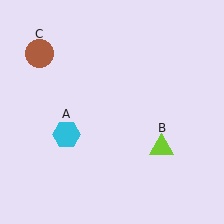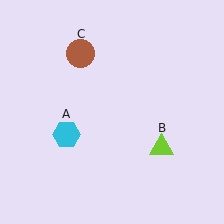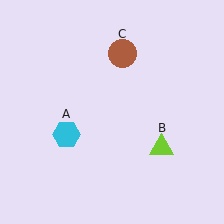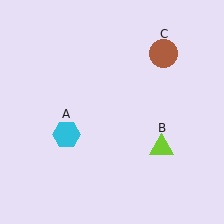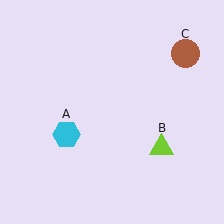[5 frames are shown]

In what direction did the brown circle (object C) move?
The brown circle (object C) moved right.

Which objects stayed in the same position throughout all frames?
Cyan hexagon (object A) and lime triangle (object B) remained stationary.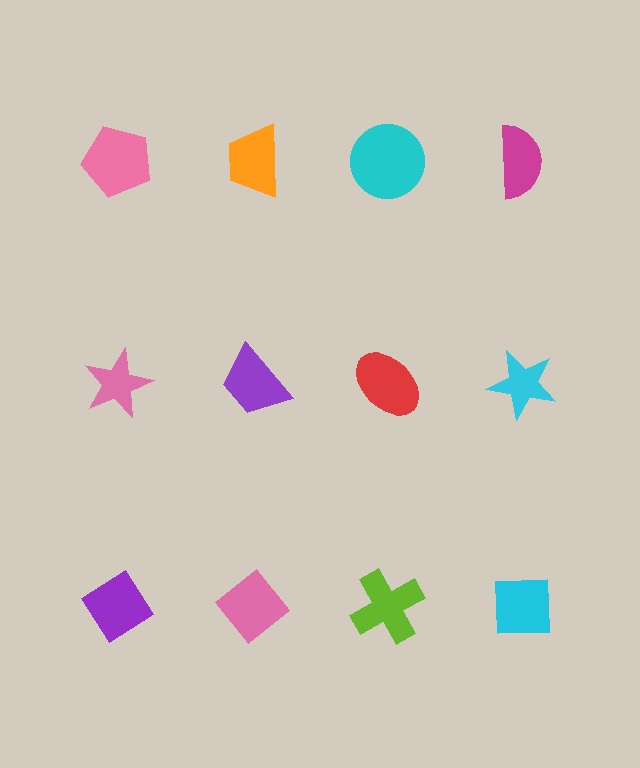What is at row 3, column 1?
A purple diamond.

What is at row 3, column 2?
A pink diamond.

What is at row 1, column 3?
A cyan circle.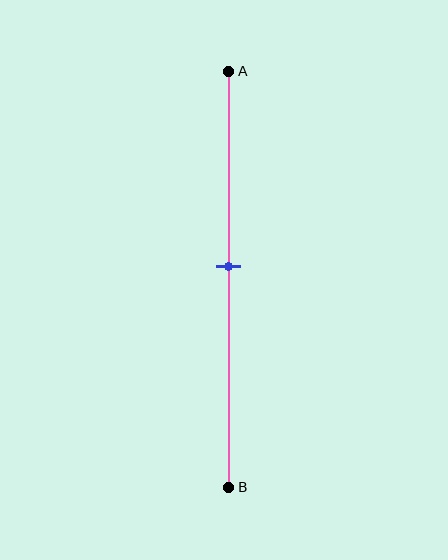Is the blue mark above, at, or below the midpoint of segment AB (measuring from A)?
The blue mark is above the midpoint of segment AB.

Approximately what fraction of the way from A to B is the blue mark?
The blue mark is approximately 45% of the way from A to B.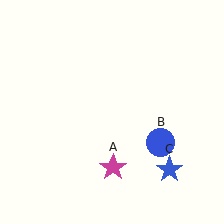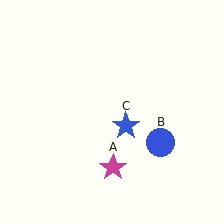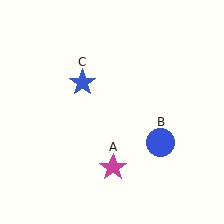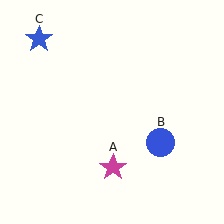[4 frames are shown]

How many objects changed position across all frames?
1 object changed position: blue star (object C).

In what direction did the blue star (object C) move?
The blue star (object C) moved up and to the left.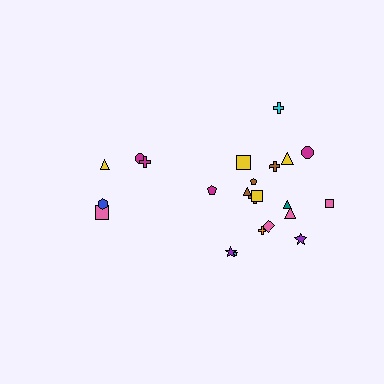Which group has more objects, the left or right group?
The right group.